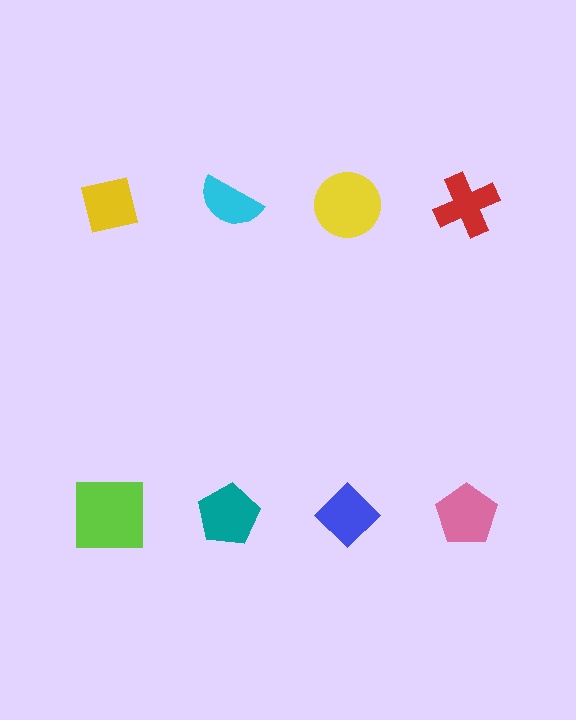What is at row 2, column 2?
A teal pentagon.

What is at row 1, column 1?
A yellow square.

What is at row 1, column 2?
A cyan semicircle.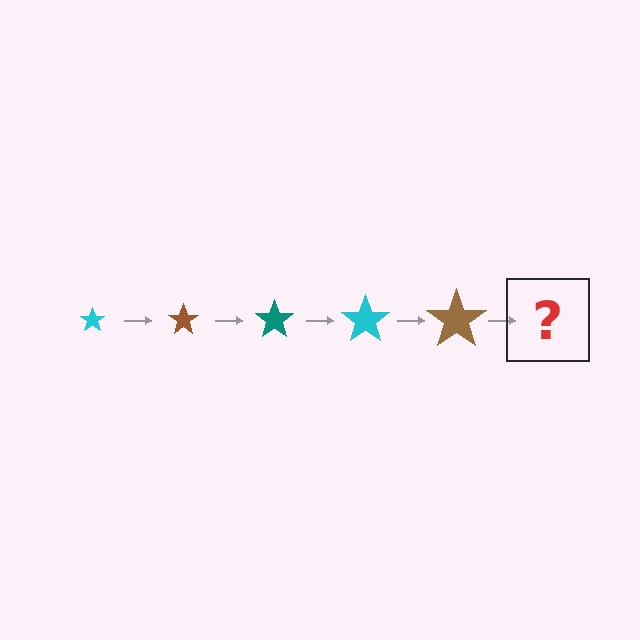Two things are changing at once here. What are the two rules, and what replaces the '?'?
The two rules are that the star grows larger each step and the color cycles through cyan, brown, and teal. The '?' should be a teal star, larger than the previous one.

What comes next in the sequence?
The next element should be a teal star, larger than the previous one.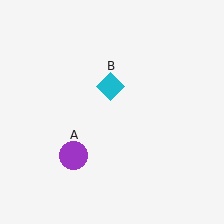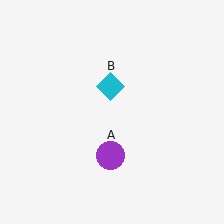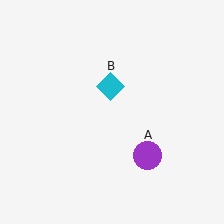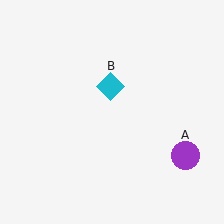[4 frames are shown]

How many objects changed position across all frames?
1 object changed position: purple circle (object A).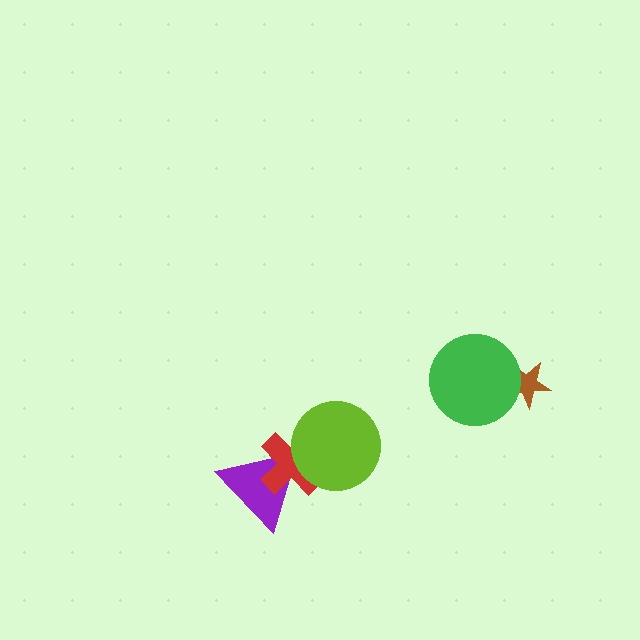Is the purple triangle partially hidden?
Yes, it is partially covered by another shape.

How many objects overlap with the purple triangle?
1 object overlaps with the purple triangle.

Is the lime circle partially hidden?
No, no other shape covers it.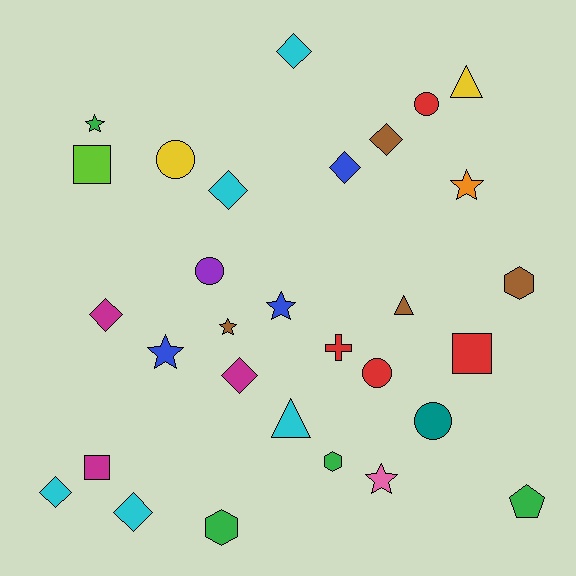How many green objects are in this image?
There are 4 green objects.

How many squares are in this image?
There are 3 squares.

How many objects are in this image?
There are 30 objects.